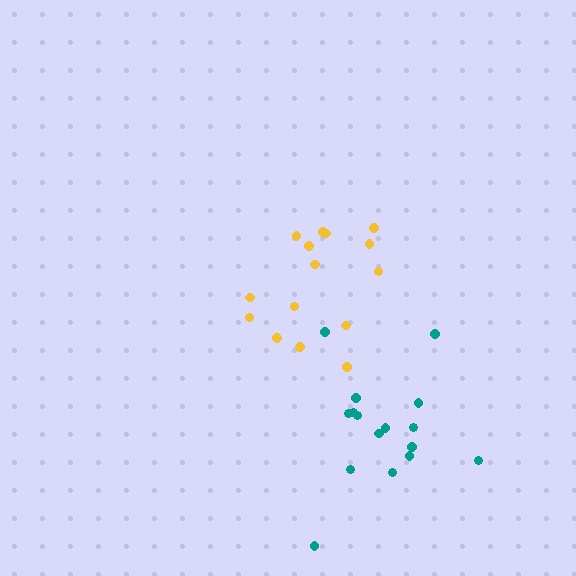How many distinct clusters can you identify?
There are 2 distinct clusters.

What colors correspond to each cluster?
The clusters are colored: teal, yellow.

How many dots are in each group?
Group 1: 16 dots, Group 2: 15 dots (31 total).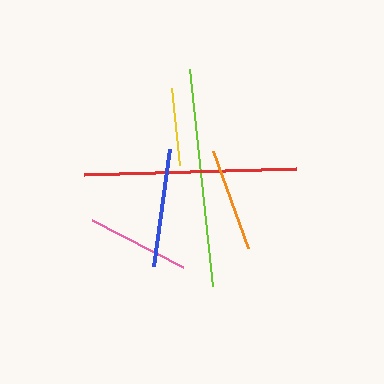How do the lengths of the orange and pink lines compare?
The orange and pink lines are approximately the same length.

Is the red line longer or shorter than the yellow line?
The red line is longer than the yellow line.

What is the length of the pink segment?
The pink segment is approximately 102 pixels long.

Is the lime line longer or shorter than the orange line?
The lime line is longer than the orange line.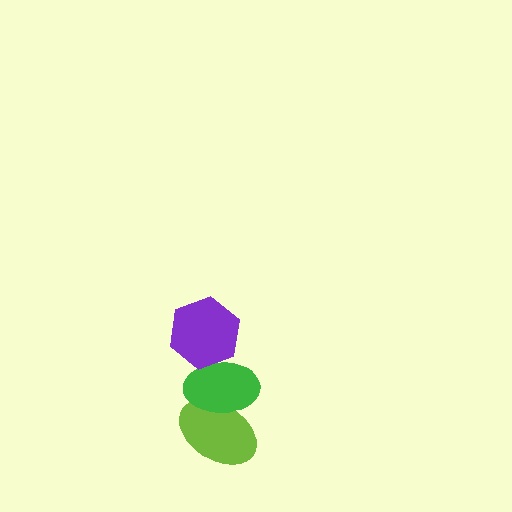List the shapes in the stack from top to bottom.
From top to bottom: the purple hexagon, the green ellipse, the lime ellipse.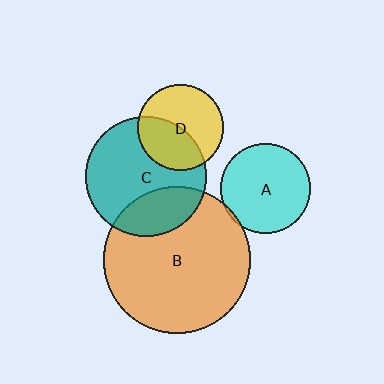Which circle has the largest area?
Circle B (orange).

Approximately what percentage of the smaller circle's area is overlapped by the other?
Approximately 5%.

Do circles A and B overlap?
Yes.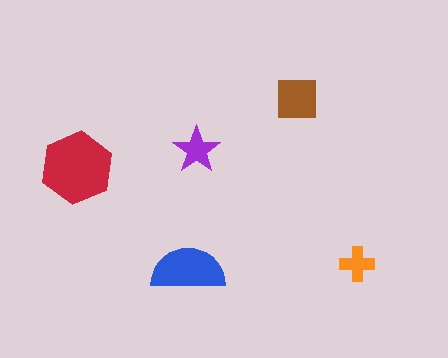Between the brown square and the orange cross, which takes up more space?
The brown square.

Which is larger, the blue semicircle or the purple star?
The blue semicircle.